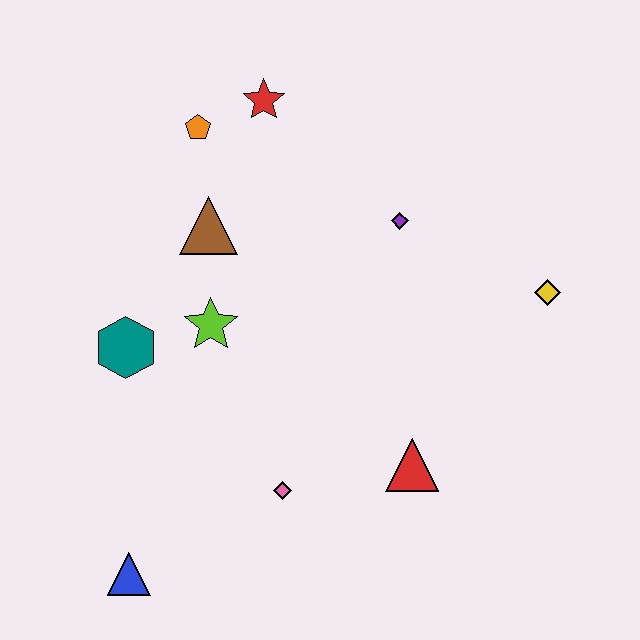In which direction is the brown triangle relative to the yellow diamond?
The brown triangle is to the left of the yellow diamond.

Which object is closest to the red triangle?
The pink diamond is closest to the red triangle.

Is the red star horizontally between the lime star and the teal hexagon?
No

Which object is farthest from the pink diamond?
The red star is farthest from the pink diamond.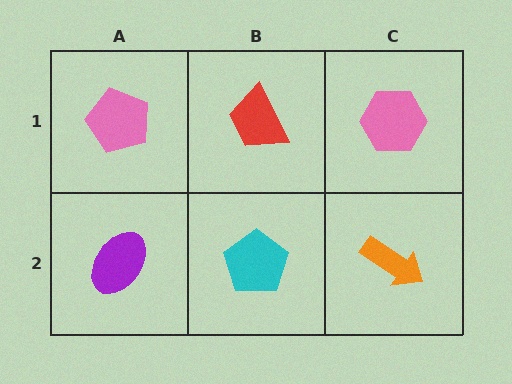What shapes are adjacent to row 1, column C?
An orange arrow (row 2, column C), a red trapezoid (row 1, column B).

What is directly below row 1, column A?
A purple ellipse.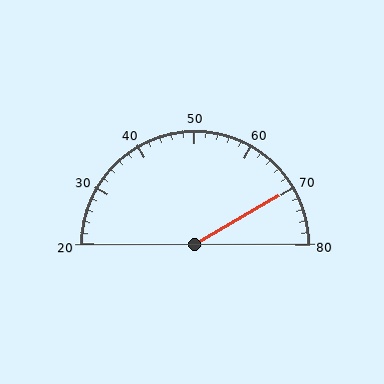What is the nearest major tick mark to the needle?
The nearest major tick mark is 70.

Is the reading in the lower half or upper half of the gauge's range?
The reading is in the upper half of the range (20 to 80).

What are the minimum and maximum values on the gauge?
The gauge ranges from 20 to 80.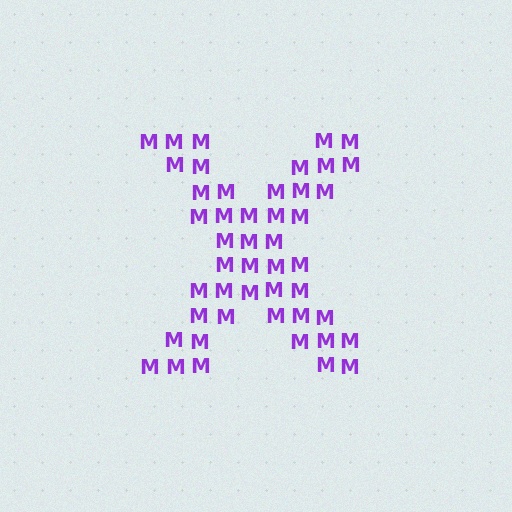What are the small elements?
The small elements are letter M's.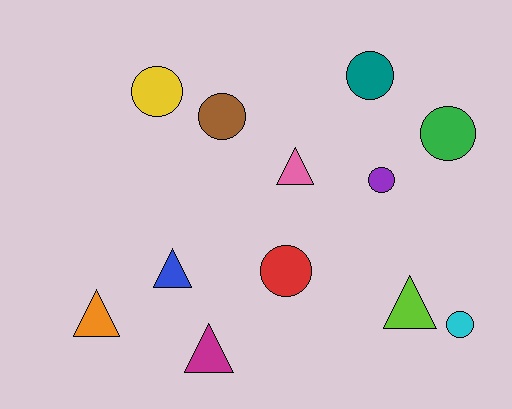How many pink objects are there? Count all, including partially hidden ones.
There is 1 pink object.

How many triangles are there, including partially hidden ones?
There are 5 triangles.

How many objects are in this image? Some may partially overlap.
There are 12 objects.